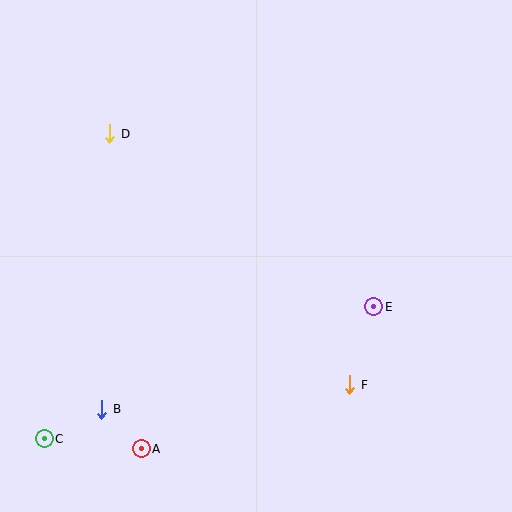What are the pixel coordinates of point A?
Point A is at (141, 449).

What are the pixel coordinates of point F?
Point F is at (350, 385).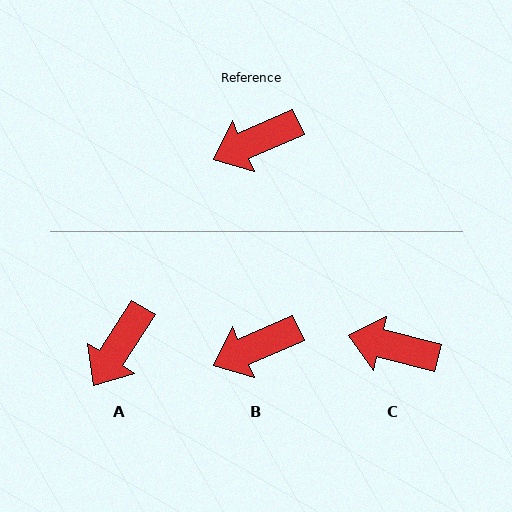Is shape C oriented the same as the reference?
No, it is off by about 37 degrees.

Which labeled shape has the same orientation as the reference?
B.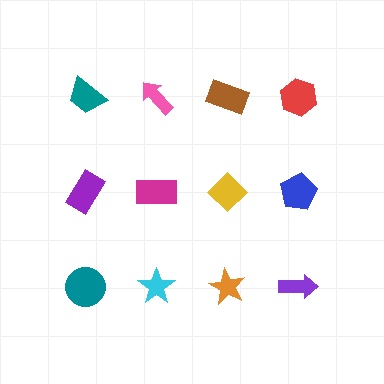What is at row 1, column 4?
A red hexagon.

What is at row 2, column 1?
A purple rectangle.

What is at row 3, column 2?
A cyan star.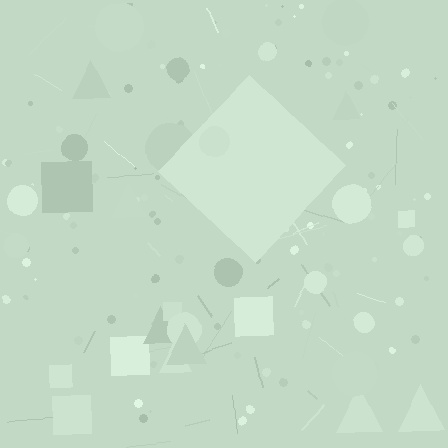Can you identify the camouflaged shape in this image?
The camouflaged shape is a diamond.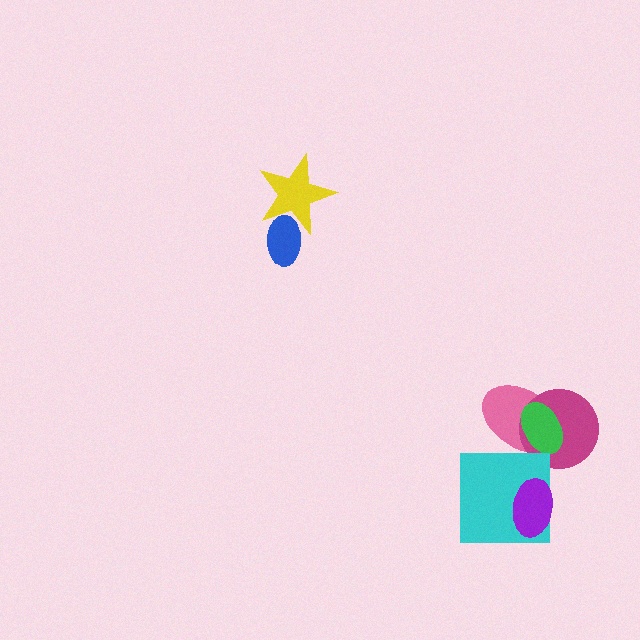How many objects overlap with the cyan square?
1 object overlaps with the cyan square.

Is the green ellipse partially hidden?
No, no other shape covers it.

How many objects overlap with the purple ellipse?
1 object overlaps with the purple ellipse.